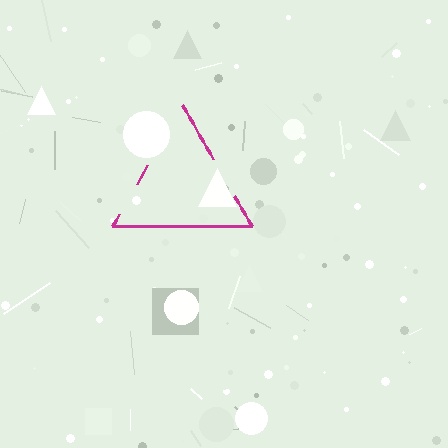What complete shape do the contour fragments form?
The contour fragments form a triangle.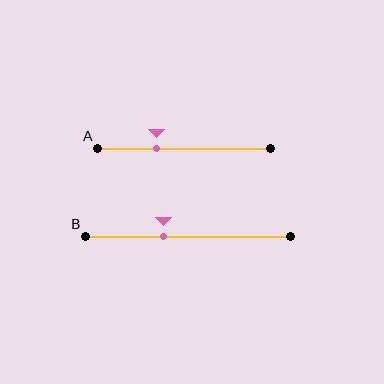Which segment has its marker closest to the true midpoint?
Segment B has its marker closest to the true midpoint.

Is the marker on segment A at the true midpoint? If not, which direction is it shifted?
No, the marker on segment A is shifted to the left by about 16% of the segment length.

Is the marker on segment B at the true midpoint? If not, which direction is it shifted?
No, the marker on segment B is shifted to the left by about 12% of the segment length.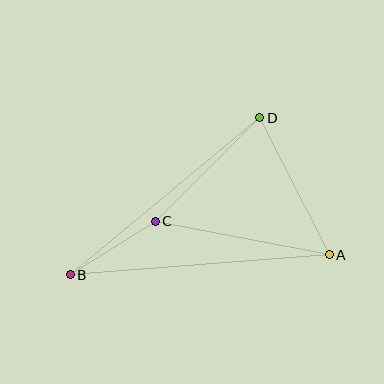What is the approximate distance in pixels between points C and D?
The distance between C and D is approximately 147 pixels.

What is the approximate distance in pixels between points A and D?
The distance between A and D is approximately 154 pixels.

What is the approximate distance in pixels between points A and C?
The distance between A and C is approximately 177 pixels.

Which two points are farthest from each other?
Points A and B are farthest from each other.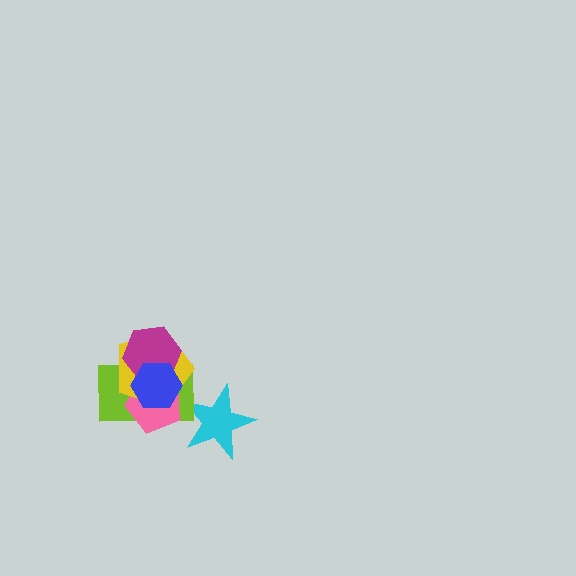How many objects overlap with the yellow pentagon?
4 objects overlap with the yellow pentagon.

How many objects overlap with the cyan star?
1 object overlaps with the cyan star.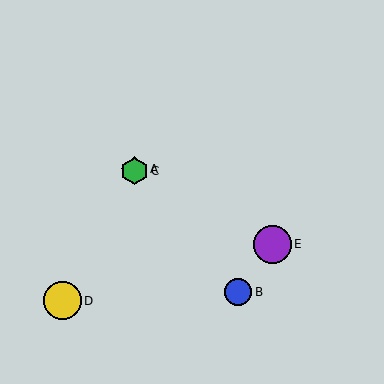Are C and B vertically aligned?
No, C is at x≈134 and B is at x≈238.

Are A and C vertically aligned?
Yes, both are at x≈134.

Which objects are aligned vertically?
Objects A, C are aligned vertically.